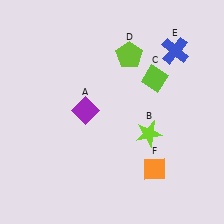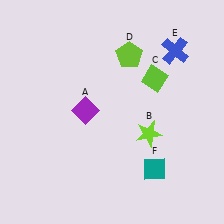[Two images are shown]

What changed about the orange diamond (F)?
In Image 1, F is orange. In Image 2, it changed to teal.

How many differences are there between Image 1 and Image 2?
There is 1 difference between the two images.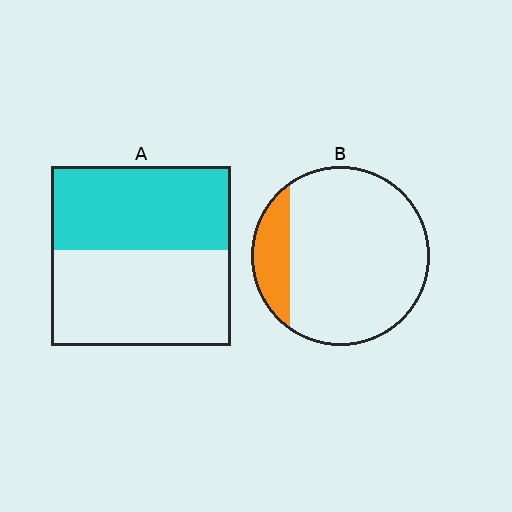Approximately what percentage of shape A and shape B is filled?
A is approximately 45% and B is approximately 15%.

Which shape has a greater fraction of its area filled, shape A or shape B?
Shape A.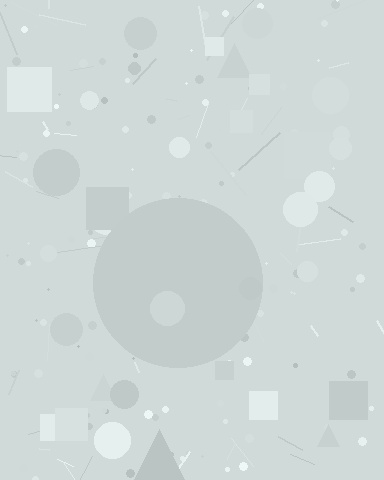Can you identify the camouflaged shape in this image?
The camouflaged shape is a circle.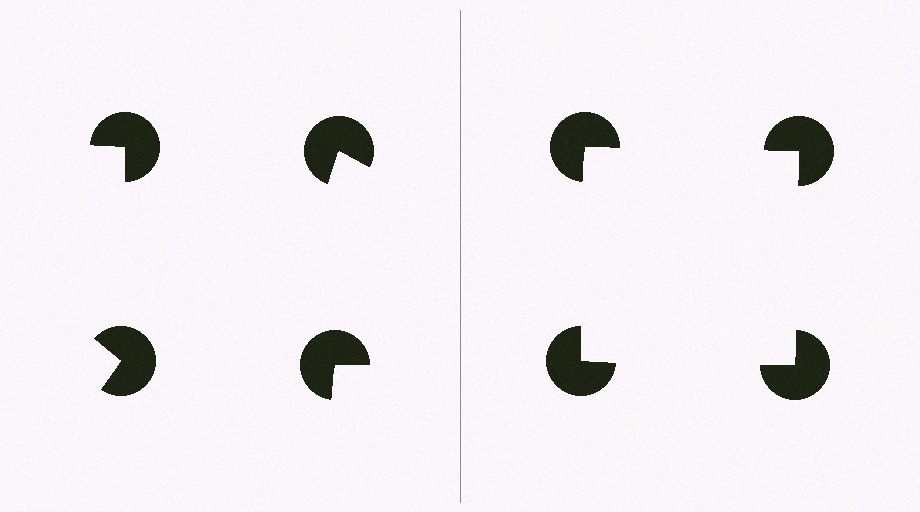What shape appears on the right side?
An illusory square.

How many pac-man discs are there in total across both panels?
8 — 4 on each side.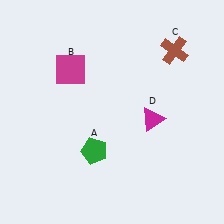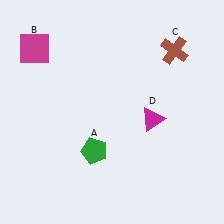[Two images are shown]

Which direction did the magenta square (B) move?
The magenta square (B) moved left.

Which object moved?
The magenta square (B) moved left.